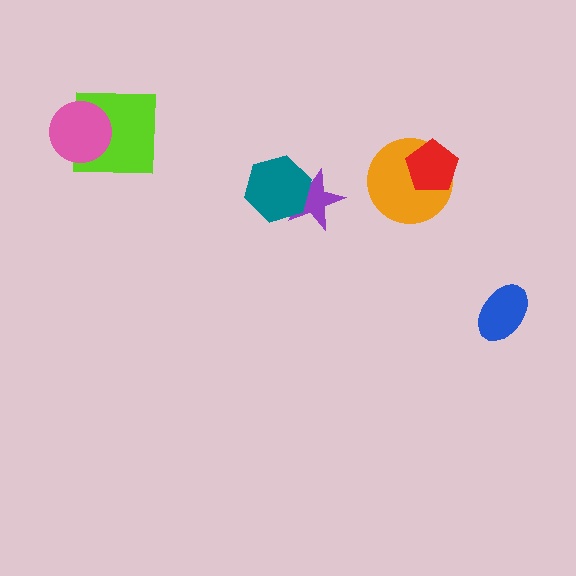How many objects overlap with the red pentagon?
1 object overlaps with the red pentagon.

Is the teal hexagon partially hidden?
No, no other shape covers it.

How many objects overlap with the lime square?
1 object overlaps with the lime square.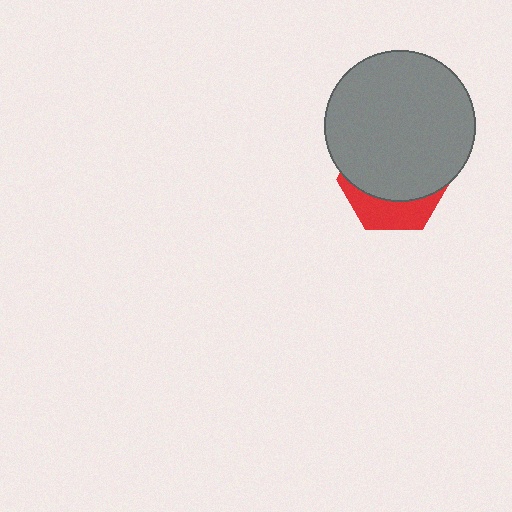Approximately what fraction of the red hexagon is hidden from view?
Roughly 69% of the red hexagon is hidden behind the gray circle.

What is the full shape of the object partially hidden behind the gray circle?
The partially hidden object is a red hexagon.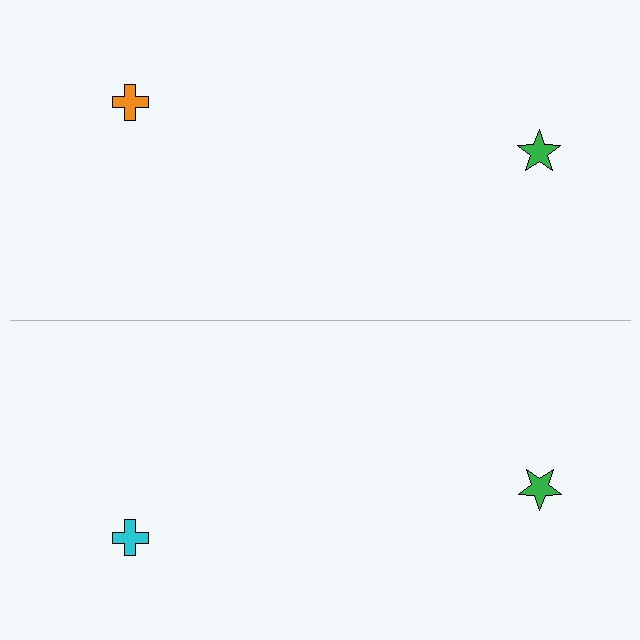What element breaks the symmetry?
The cyan cross on the bottom side breaks the symmetry — its mirror counterpart is orange.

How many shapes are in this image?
There are 4 shapes in this image.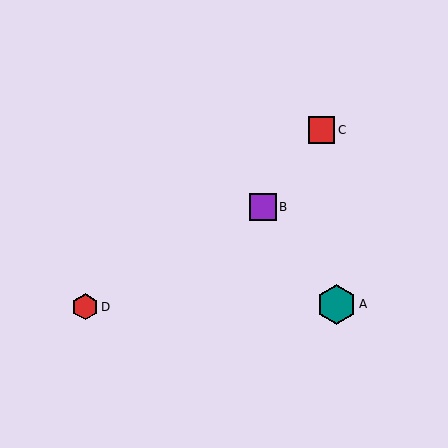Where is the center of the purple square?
The center of the purple square is at (263, 207).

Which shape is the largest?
The teal hexagon (labeled A) is the largest.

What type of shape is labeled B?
Shape B is a purple square.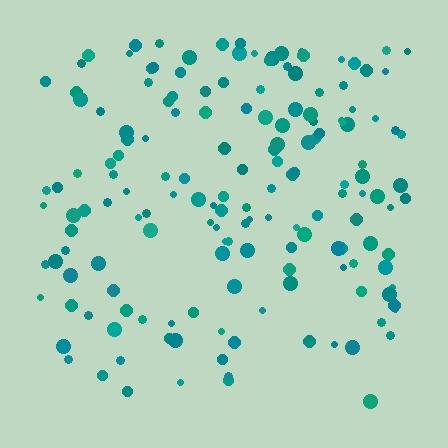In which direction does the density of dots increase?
From bottom to top, with the top side densest.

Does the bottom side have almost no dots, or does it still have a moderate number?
Still a moderate number, just noticeably fewer than the top.